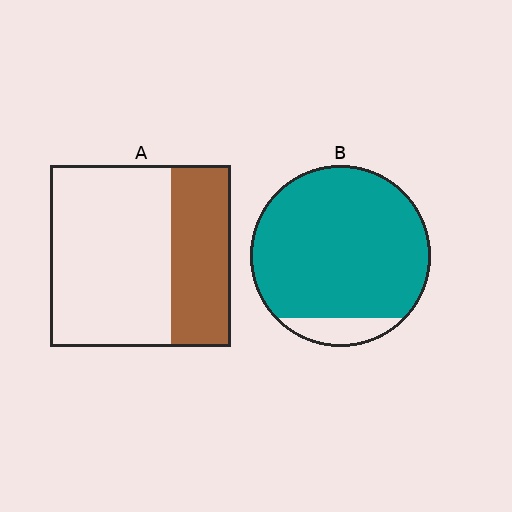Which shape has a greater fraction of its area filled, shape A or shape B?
Shape B.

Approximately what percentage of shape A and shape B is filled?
A is approximately 35% and B is approximately 90%.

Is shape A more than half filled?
No.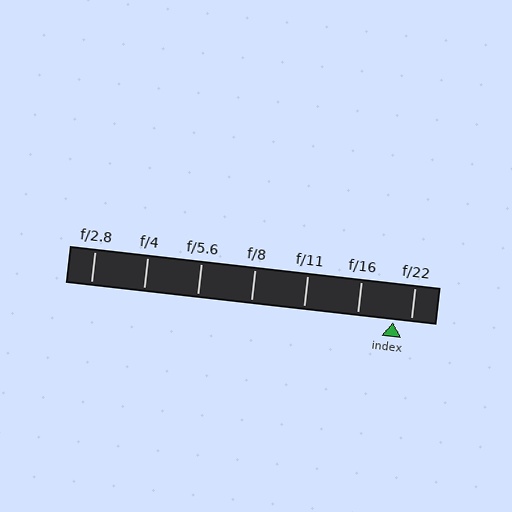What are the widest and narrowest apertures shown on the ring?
The widest aperture shown is f/2.8 and the narrowest is f/22.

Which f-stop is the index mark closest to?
The index mark is closest to f/22.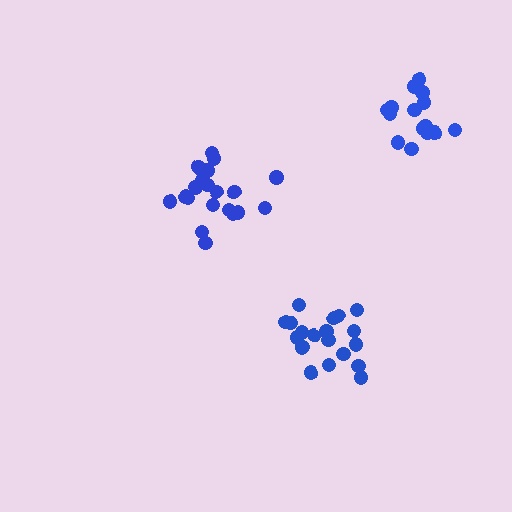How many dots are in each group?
Group 1: 20 dots, Group 2: 15 dots, Group 3: 20 dots (55 total).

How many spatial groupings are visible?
There are 3 spatial groupings.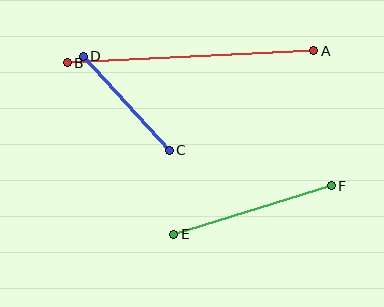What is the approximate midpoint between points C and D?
The midpoint is at approximately (126, 103) pixels.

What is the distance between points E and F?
The distance is approximately 165 pixels.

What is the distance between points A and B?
The distance is approximately 247 pixels.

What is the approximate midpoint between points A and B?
The midpoint is at approximately (190, 57) pixels.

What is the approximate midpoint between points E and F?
The midpoint is at approximately (252, 210) pixels.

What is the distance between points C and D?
The distance is approximately 128 pixels.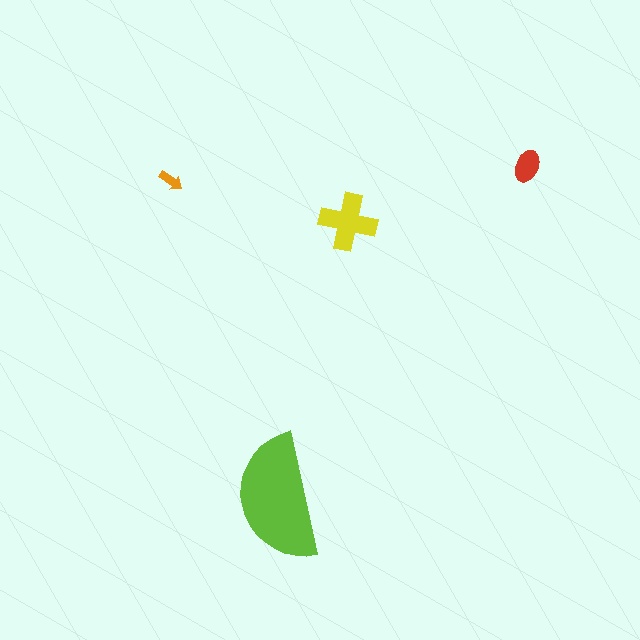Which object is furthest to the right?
The red ellipse is rightmost.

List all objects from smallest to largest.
The orange arrow, the red ellipse, the yellow cross, the lime semicircle.